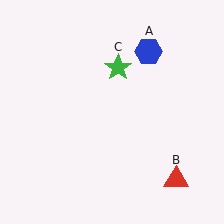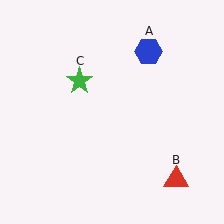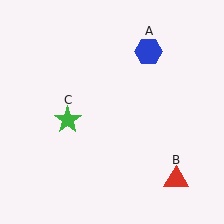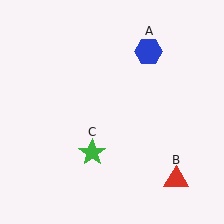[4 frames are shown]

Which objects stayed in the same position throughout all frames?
Blue hexagon (object A) and red triangle (object B) remained stationary.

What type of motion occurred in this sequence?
The green star (object C) rotated counterclockwise around the center of the scene.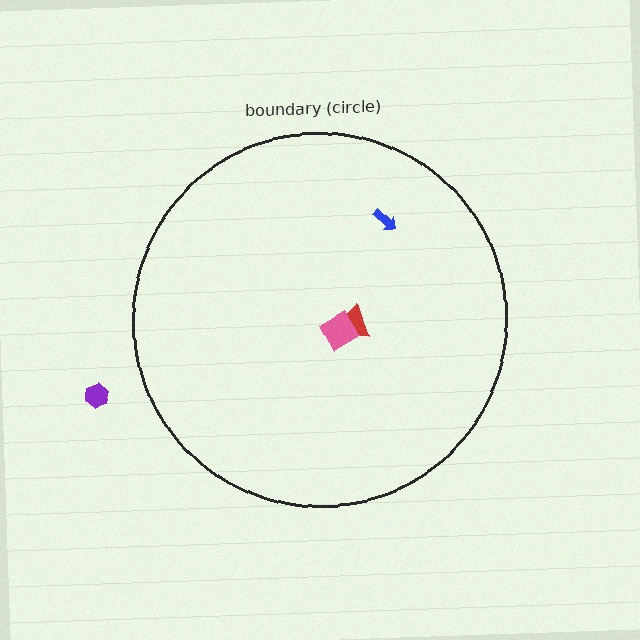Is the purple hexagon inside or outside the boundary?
Outside.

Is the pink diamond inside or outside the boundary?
Inside.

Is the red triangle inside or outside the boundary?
Inside.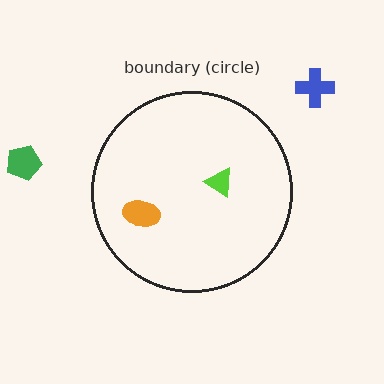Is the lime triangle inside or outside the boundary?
Inside.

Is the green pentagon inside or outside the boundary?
Outside.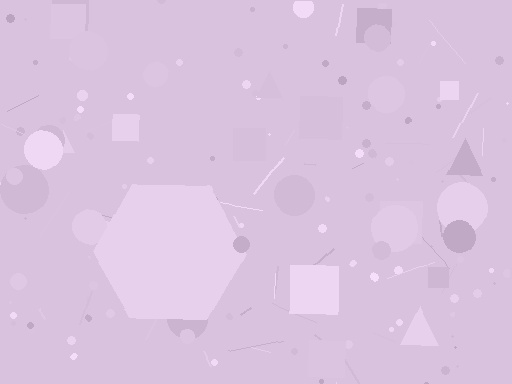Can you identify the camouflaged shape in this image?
The camouflaged shape is a hexagon.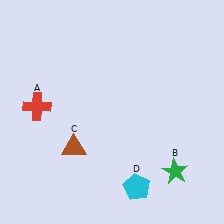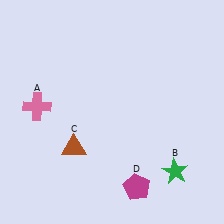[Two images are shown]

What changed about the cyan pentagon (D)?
In Image 1, D is cyan. In Image 2, it changed to magenta.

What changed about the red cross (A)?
In Image 1, A is red. In Image 2, it changed to pink.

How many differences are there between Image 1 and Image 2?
There are 2 differences between the two images.